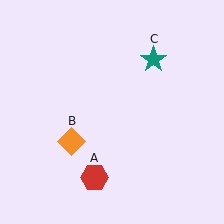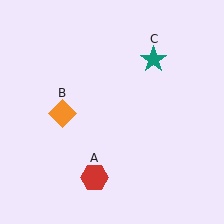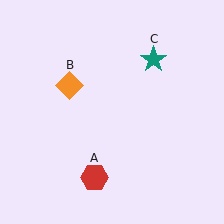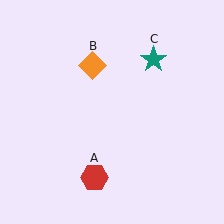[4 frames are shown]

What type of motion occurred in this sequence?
The orange diamond (object B) rotated clockwise around the center of the scene.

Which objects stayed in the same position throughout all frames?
Red hexagon (object A) and teal star (object C) remained stationary.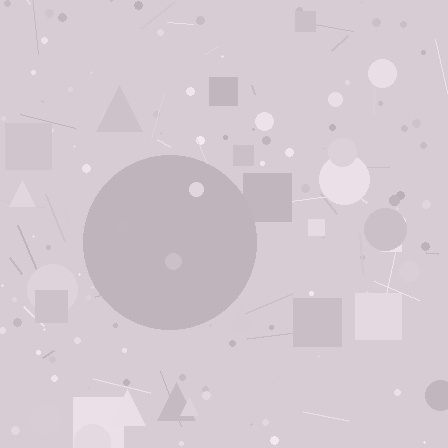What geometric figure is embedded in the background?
A circle is embedded in the background.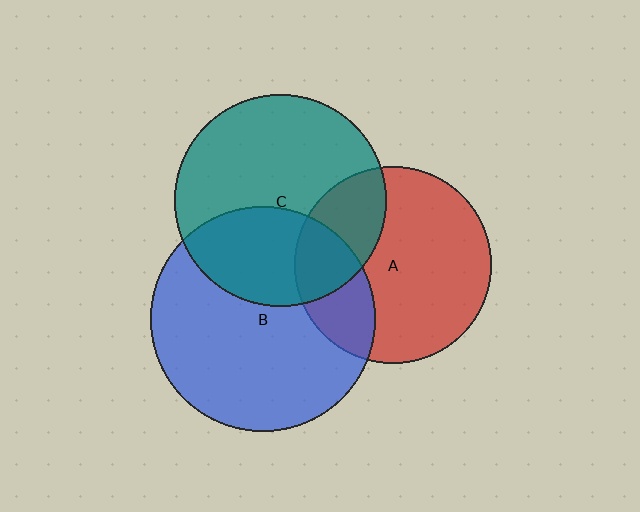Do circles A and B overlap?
Yes.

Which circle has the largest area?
Circle B (blue).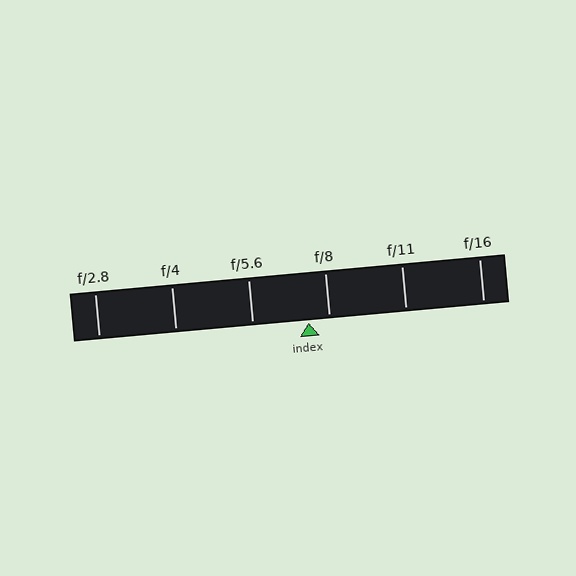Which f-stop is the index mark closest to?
The index mark is closest to f/8.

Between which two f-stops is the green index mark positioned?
The index mark is between f/5.6 and f/8.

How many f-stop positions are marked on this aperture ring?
There are 6 f-stop positions marked.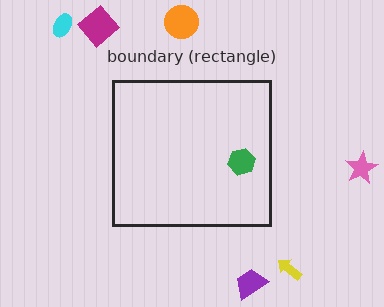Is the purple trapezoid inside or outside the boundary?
Outside.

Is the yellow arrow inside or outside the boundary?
Outside.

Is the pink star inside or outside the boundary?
Outside.